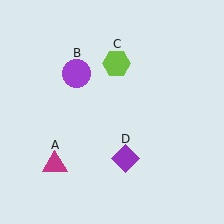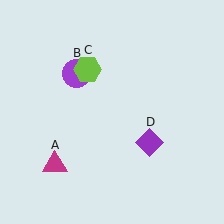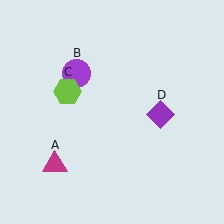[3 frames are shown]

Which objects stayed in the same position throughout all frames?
Magenta triangle (object A) and purple circle (object B) remained stationary.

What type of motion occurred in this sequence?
The lime hexagon (object C), purple diamond (object D) rotated counterclockwise around the center of the scene.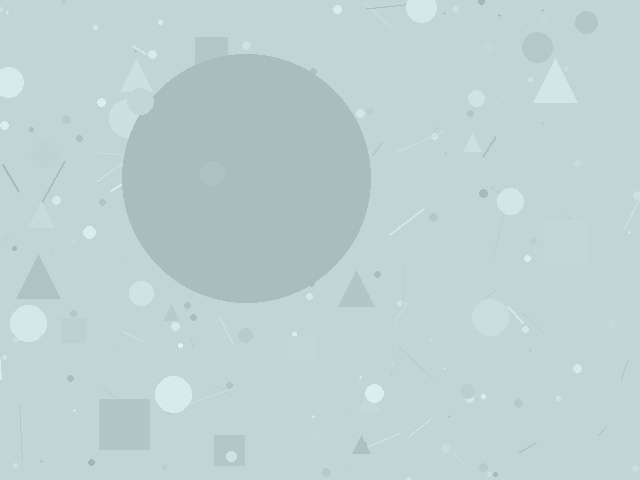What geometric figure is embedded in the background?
A circle is embedded in the background.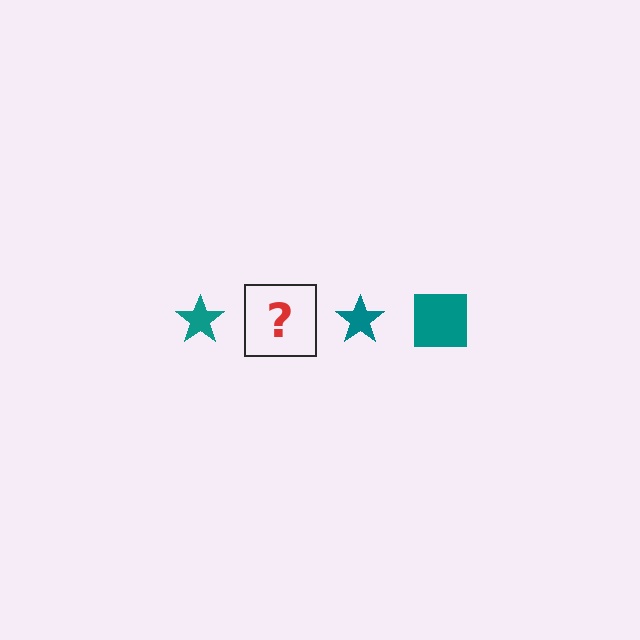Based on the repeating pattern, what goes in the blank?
The blank should be a teal square.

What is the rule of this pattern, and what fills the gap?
The rule is that the pattern cycles through star, square shapes in teal. The gap should be filled with a teal square.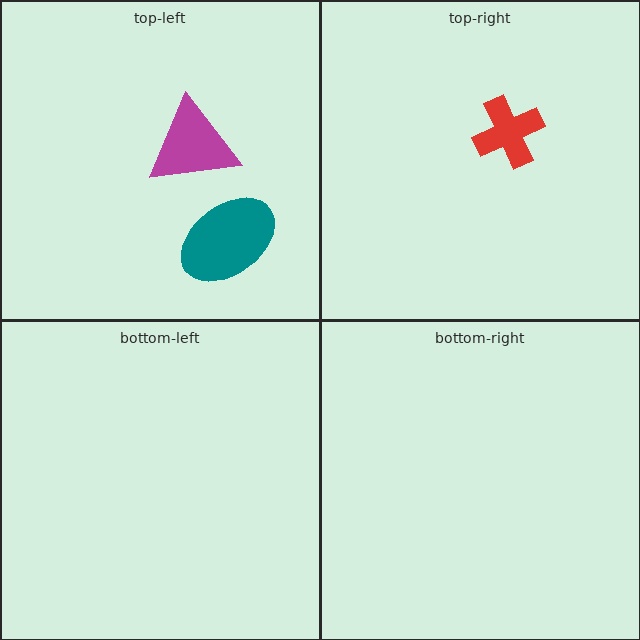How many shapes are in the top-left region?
2.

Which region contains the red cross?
The top-right region.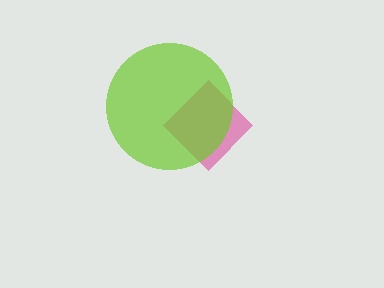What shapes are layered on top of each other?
The layered shapes are: a pink diamond, a lime circle.